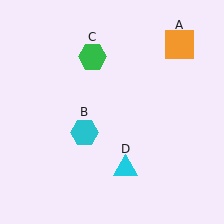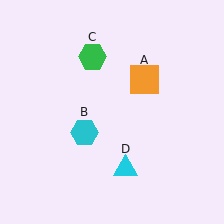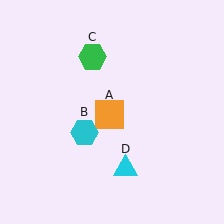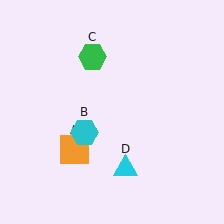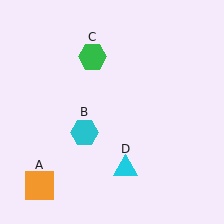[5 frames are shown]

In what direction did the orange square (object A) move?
The orange square (object A) moved down and to the left.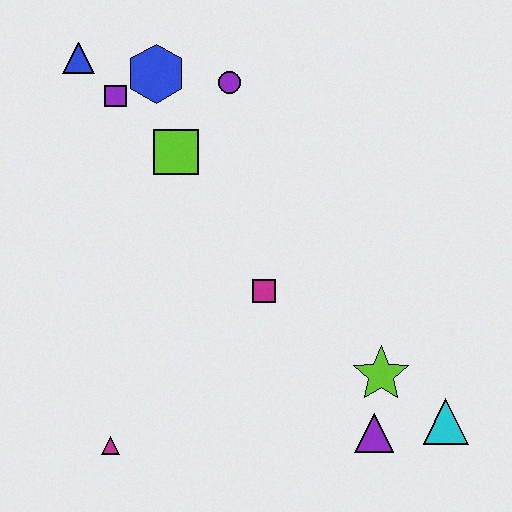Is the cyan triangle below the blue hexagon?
Yes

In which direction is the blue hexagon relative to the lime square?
The blue hexagon is above the lime square.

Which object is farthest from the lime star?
The blue triangle is farthest from the lime star.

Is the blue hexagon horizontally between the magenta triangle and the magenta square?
Yes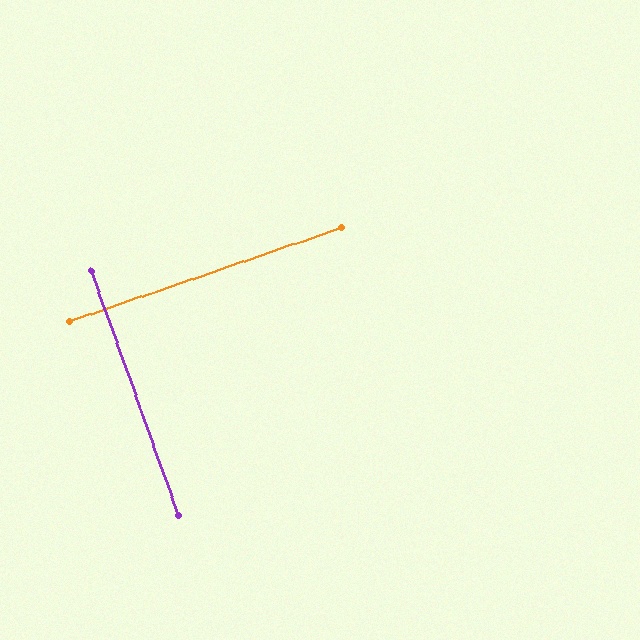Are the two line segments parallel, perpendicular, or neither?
Perpendicular — they meet at approximately 90°.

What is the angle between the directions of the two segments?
Approximately 90 degrees.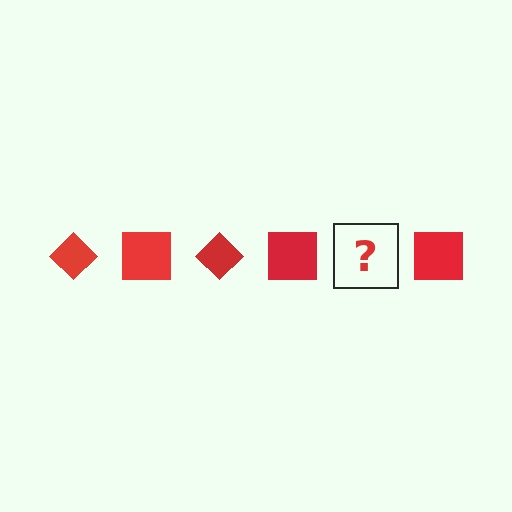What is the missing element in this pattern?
The missing element is a red diamond.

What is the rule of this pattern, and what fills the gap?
The rule is that the pattern cycles through diamond, square shapes in red. The gap should be filled with a red diamond.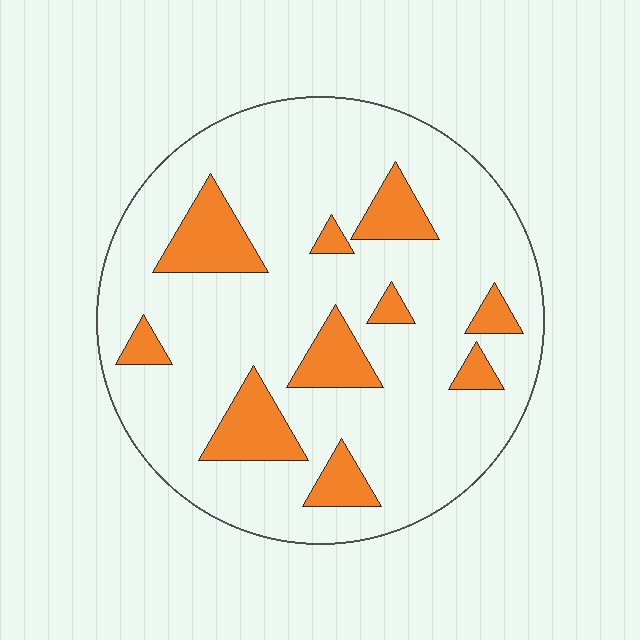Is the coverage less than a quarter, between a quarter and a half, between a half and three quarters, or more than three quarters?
Less than a quarter.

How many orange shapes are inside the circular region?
10.